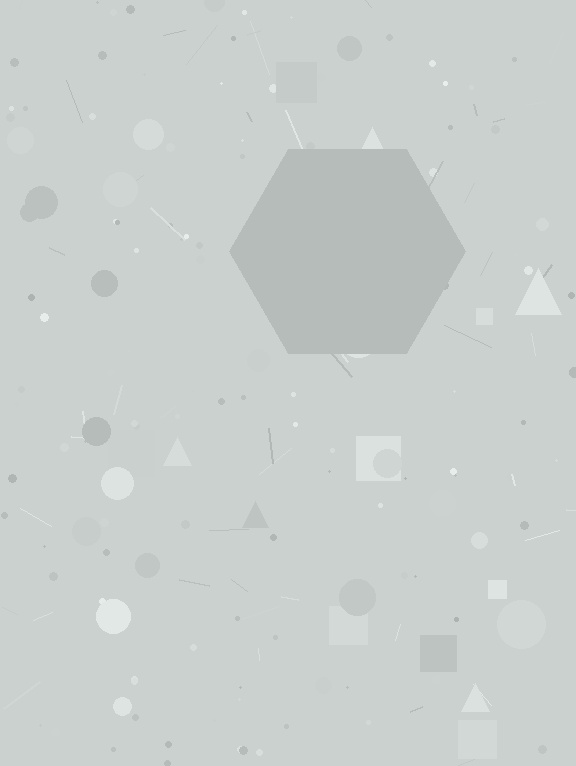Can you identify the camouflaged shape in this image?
The camouflaged shape is a hexagon.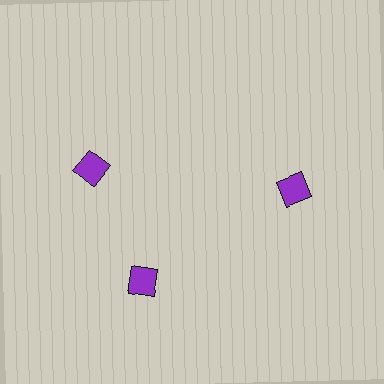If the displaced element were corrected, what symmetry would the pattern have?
It would have 3-fold rotational symmetry — the pattern would map onto itself every 120 degrees.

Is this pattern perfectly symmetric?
No. The 3 purple diamonds are arranged in a ring, but one element near the 11 o'clock position is rotated out of alignment along the ring, breaking the 3-fold rotational symmetry.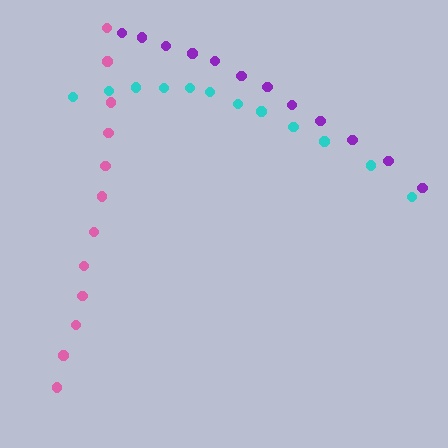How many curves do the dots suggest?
There are 3 distinct paths.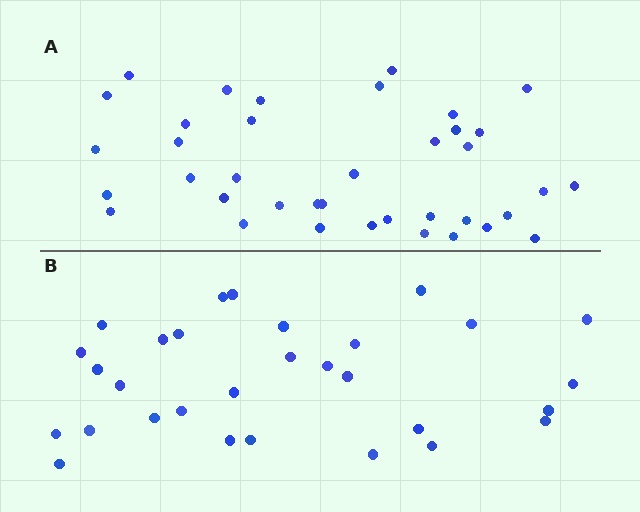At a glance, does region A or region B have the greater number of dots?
Region A (the top region) has more dots.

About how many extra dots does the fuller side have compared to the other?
Region A has roughly 8 or so more dots than region B.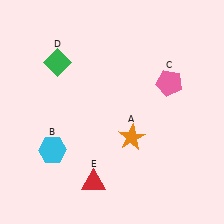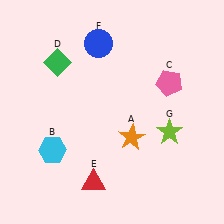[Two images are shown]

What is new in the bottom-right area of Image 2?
A lime star (G) was added in the bottom-right area of Image 2.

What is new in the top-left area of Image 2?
A blue circle (F) was added in the top-left area of Image 2.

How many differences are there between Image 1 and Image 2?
There are 2 differences between the two images.